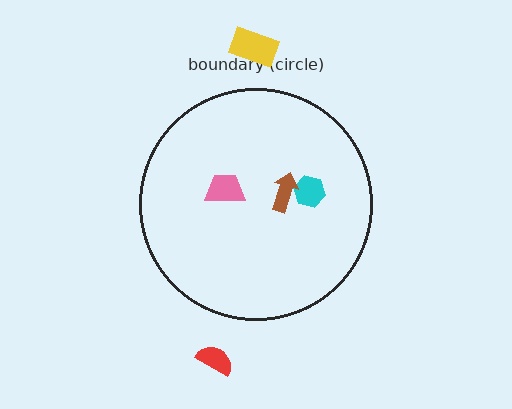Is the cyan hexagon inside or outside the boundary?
Inside.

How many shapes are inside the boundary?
3 inside, 2 outside.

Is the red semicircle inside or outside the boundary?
Outside.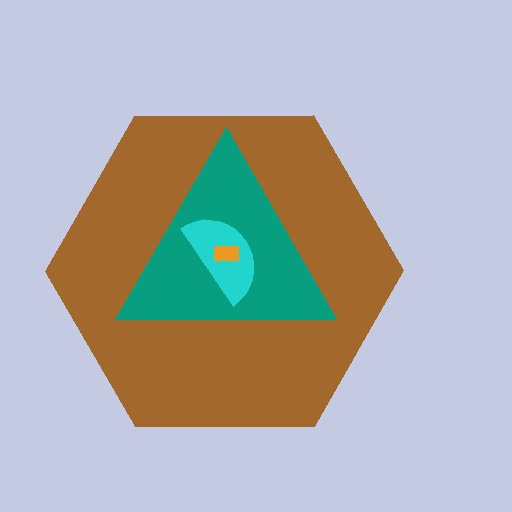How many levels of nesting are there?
4.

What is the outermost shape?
The brown hexagon.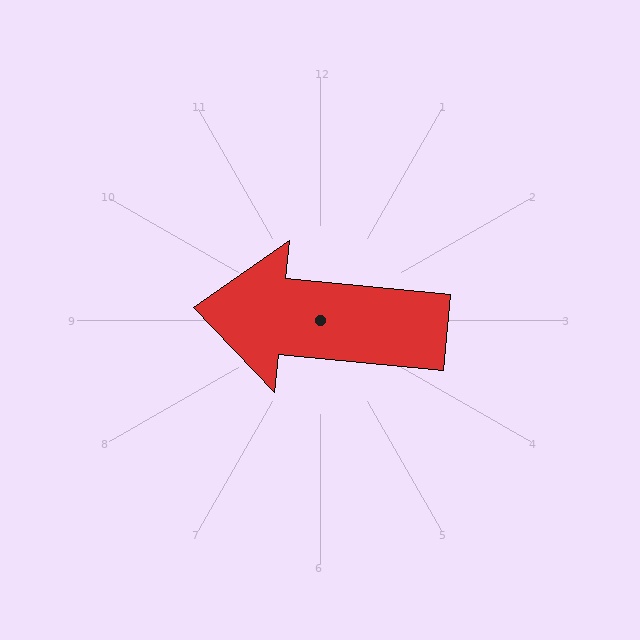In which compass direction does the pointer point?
West.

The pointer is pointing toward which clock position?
Roughly 9 o'clock.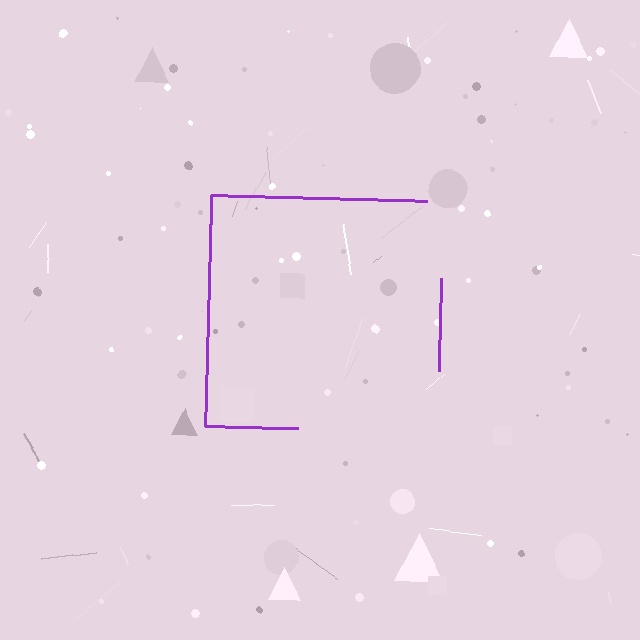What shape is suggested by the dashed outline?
The dashed outline suggests a square.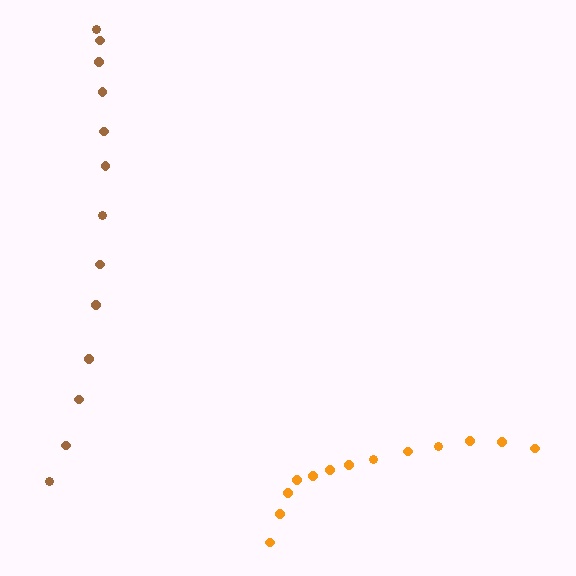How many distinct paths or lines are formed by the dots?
There are 2 distinct paths.